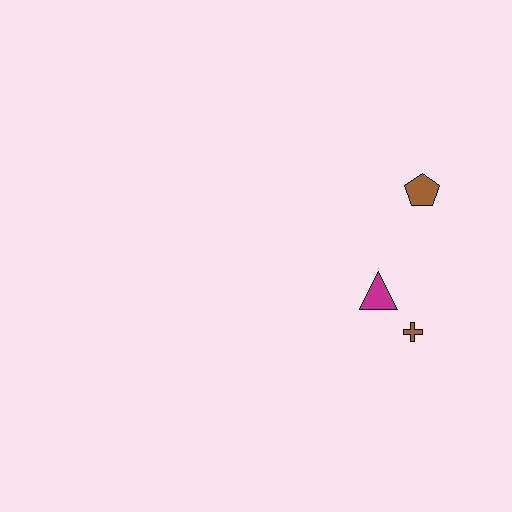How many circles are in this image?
There are no circles.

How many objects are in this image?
There are 3 objects.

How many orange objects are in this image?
There are no orange objects.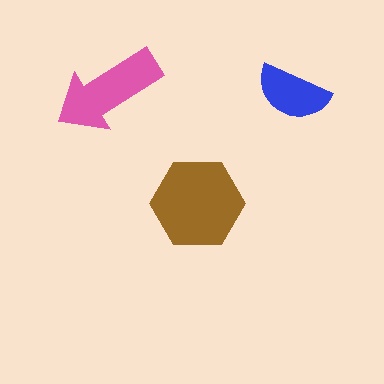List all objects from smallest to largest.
The blue semicircle, the pink arrow, the brown hexagon.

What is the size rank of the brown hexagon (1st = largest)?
1st.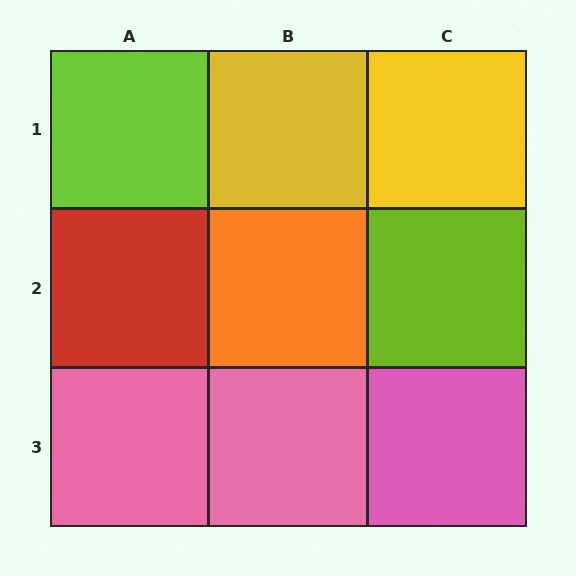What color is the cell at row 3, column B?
Pink.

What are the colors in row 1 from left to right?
Lime, yellow, yellow.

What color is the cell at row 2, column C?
Lime.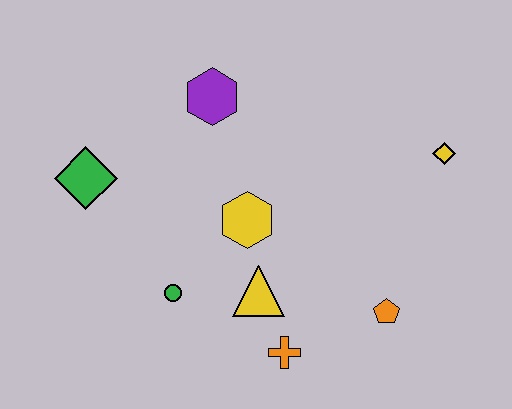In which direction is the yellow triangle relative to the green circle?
The yellow triangle is to the right of the green circle.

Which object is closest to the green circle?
The yellow triangle is closest to the green circle.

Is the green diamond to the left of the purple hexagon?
Yes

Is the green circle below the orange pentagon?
No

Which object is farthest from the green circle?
The yellow diamond is farthest from the green circle.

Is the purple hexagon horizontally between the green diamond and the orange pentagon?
Yes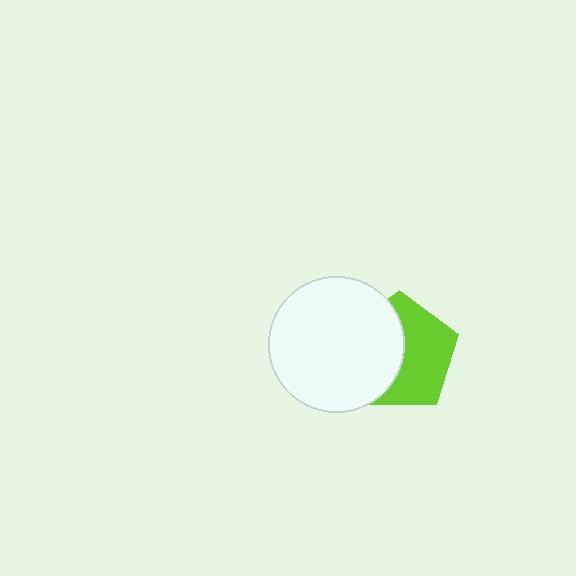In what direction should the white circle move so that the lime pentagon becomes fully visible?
The white circle should move left. That is the shortest direction to clear the overlap and leave the lime pentagon fully visible.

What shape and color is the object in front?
The object in front is a white circle.